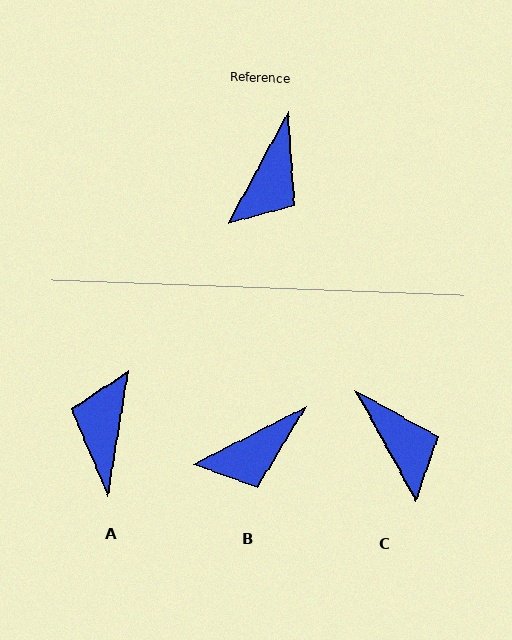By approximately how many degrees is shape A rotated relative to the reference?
Approximately 162 degrees clockwise.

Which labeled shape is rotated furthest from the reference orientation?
A, about 162 degrees away.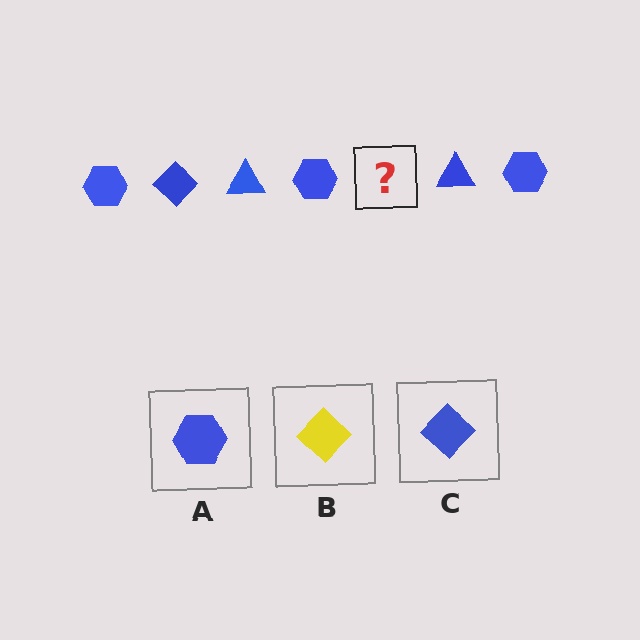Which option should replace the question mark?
Option C.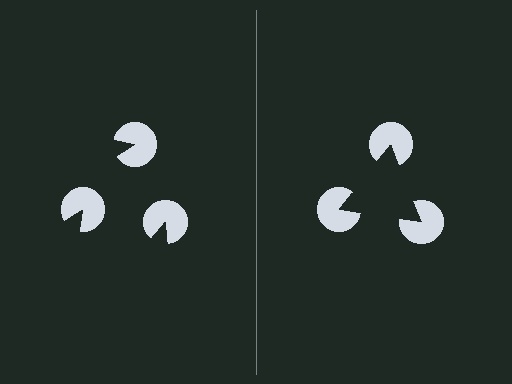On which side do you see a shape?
An illusory triangle appears on the right side. On the left side the wedge cuts are rotated, so no coherent shape forms.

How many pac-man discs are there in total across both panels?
6 — 3 on each side.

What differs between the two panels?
The pac-man discs are positioned identically on both sides; only the wedge orientations differ. On the right they align to a triangle; on the left they are misaligned.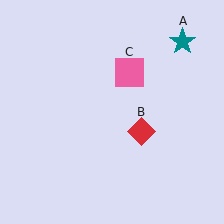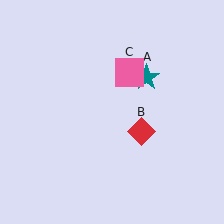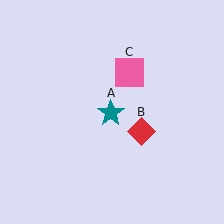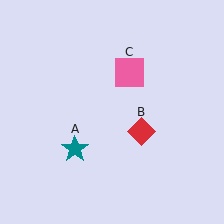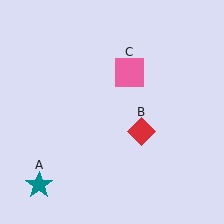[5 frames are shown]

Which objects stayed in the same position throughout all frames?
Red diamond (object B) and pink square (object C) remained stationary.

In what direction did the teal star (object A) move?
The teal star (object A) moved down and to the left.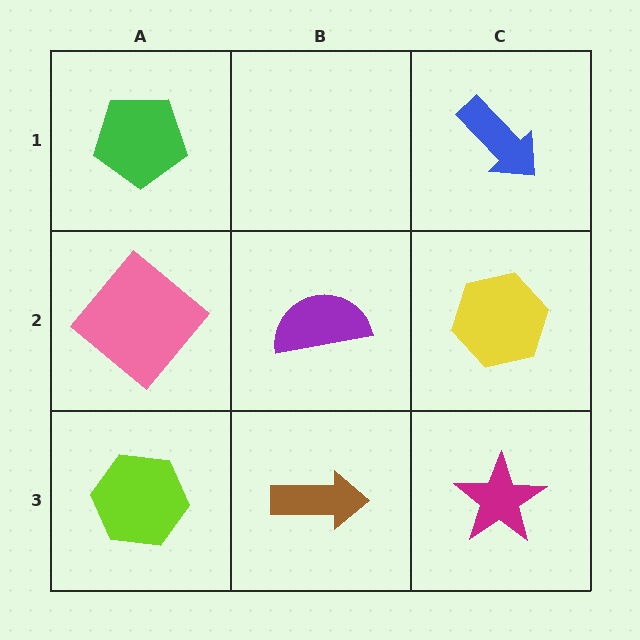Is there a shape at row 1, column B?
No, that cell is empty.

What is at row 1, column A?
A green pentagon.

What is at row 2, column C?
A yellow hexagon.